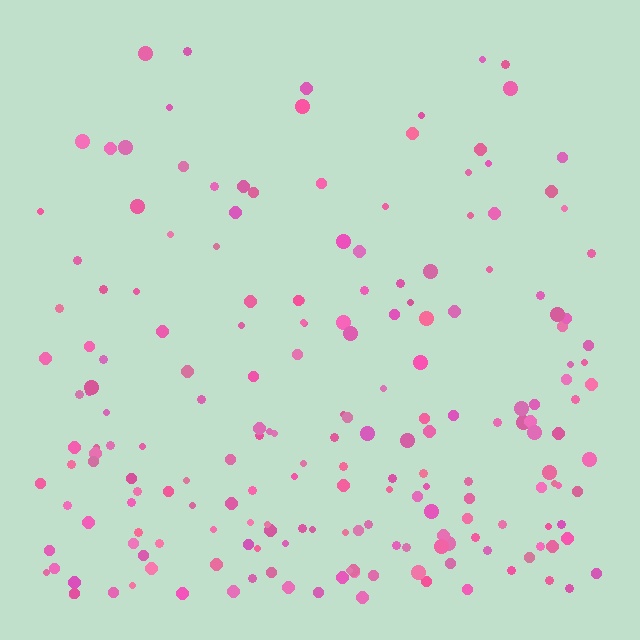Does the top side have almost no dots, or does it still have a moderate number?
Still a moderate number, just noticeably fewer than the bottom.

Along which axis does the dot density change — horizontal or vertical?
Vertical.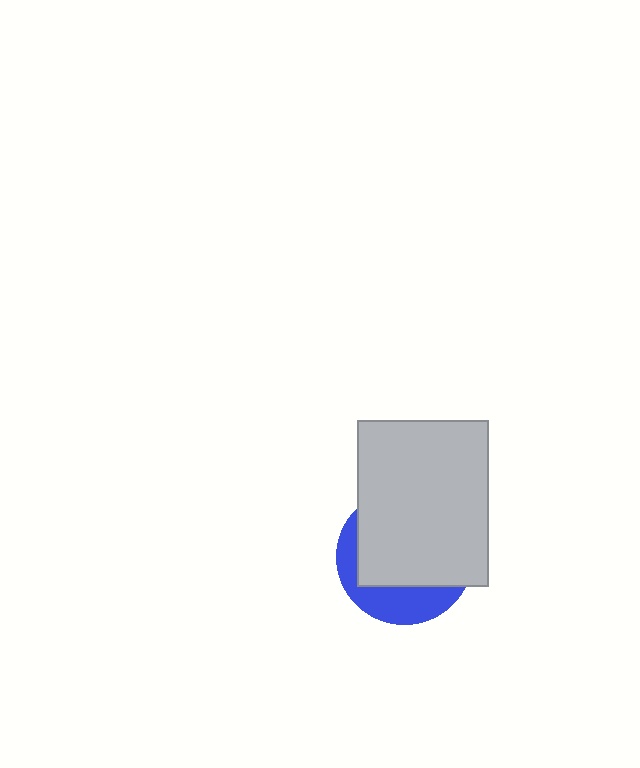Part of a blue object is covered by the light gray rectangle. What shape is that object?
It is a circle.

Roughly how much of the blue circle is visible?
A small part of it is visible (roughly 32%).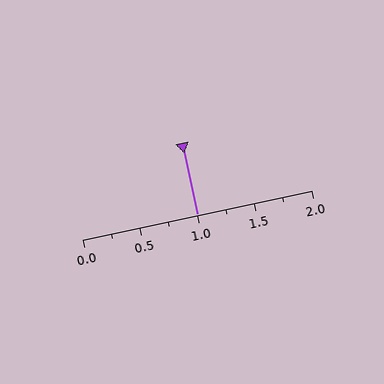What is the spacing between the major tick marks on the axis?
The major ticks are spaced 0.5 apart.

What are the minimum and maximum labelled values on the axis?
The axis runs from 0.0 to 2.0.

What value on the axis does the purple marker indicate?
The marker indicates approximately 1.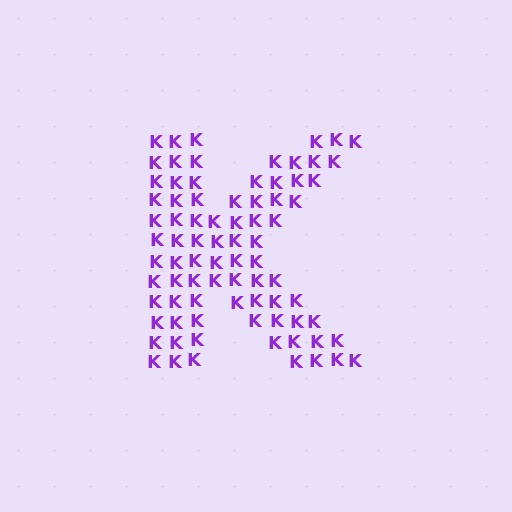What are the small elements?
The small elements are letter K's.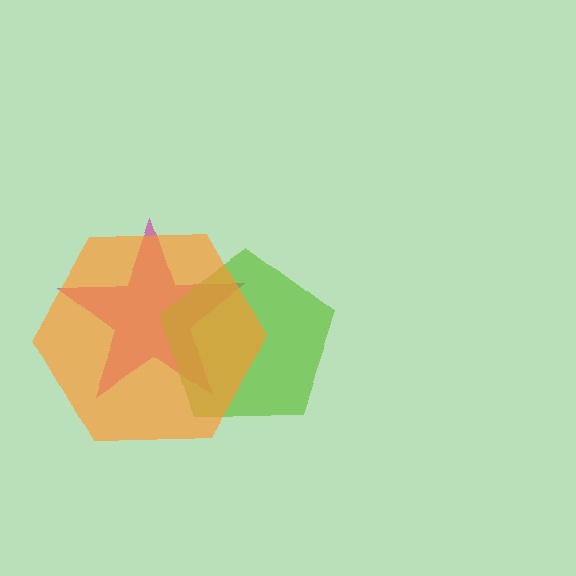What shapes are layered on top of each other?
The layered shapes are: a magenta star, a lime pentagon, an orange hexagon.